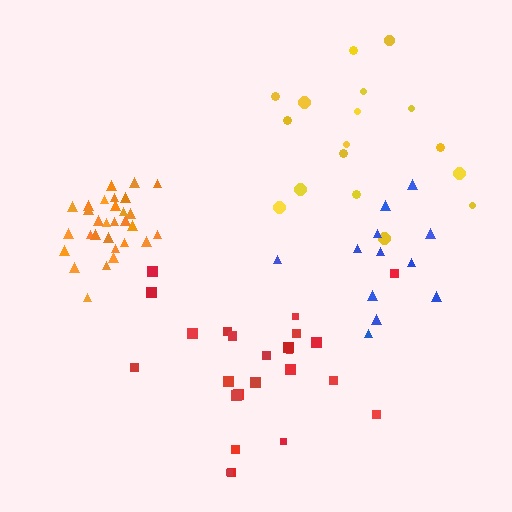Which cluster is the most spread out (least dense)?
Yellow.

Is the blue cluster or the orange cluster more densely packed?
Orange.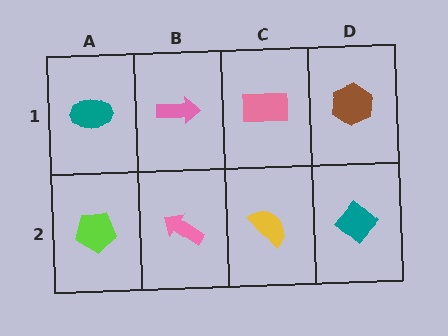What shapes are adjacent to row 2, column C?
A pink rectangle (row 1, column C), a pink arrow (row 2, column B), a teal diamond (row 2, column D).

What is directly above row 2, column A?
A teal ellipse.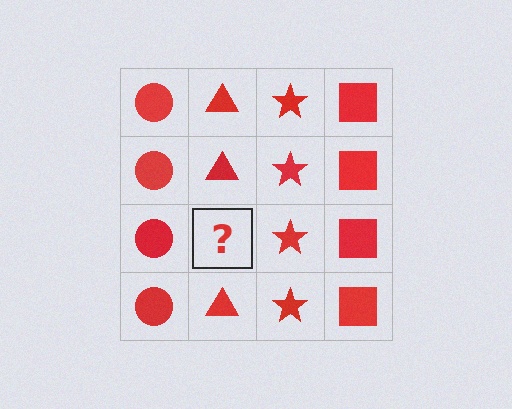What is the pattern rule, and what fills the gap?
The rule is that each column has a consistent shape. The gap should be filled with a red triangle.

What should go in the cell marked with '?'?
The missing cell should contain a red triangle.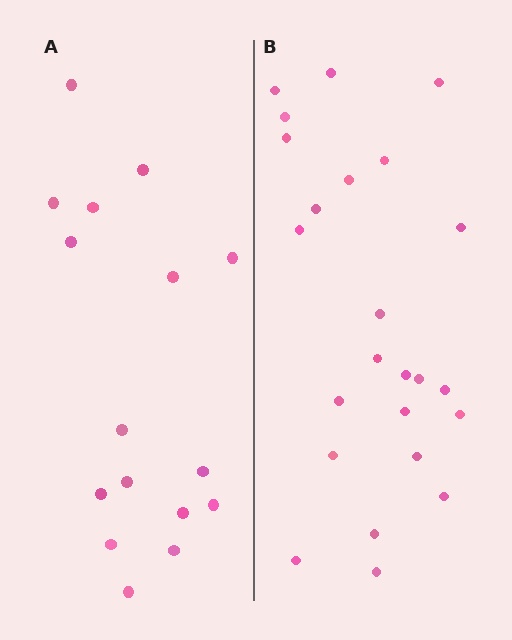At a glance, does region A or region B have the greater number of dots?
Region B (the right region) has more dots.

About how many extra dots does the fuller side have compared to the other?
Region B has roughly 8 or so more dots than region A.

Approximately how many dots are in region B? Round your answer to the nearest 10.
About 20 dots. (The exact count is 24, which rounds to 20.)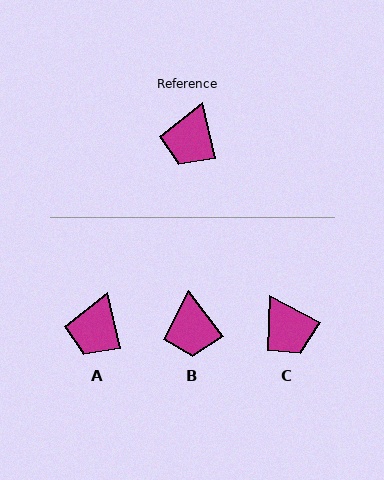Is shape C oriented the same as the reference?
No, it is off by about 49 degrees.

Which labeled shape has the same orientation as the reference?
A.